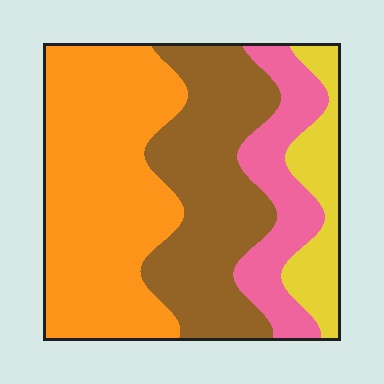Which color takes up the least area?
Yellow, at roughly 10%.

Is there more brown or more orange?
Orange.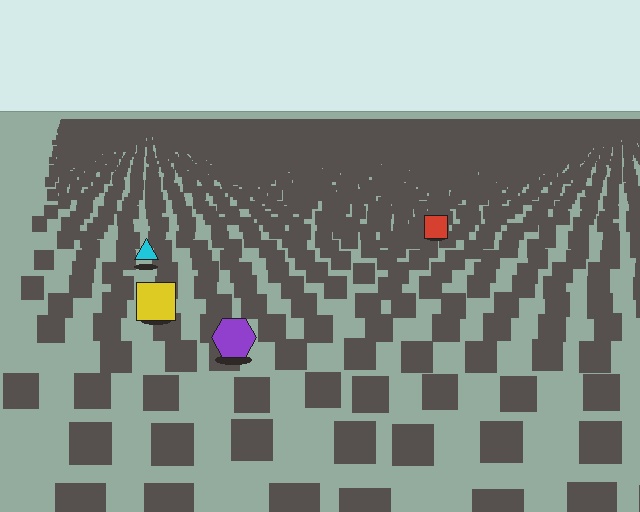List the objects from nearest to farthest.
From nearest to farthest: the purple hexagon, the yellow square, the cyan triangle, the red square.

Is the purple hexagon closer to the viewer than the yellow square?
Yes. The purple hexagon is closer — you can tell from the texture gradient: the ground texture is coarser near it.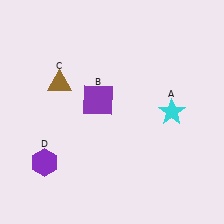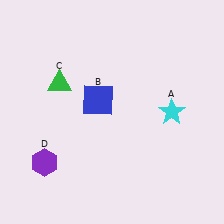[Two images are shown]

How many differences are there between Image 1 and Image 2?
There are 2 differences between the two images.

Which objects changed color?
B changed from purple to blue. C changed from brown to green.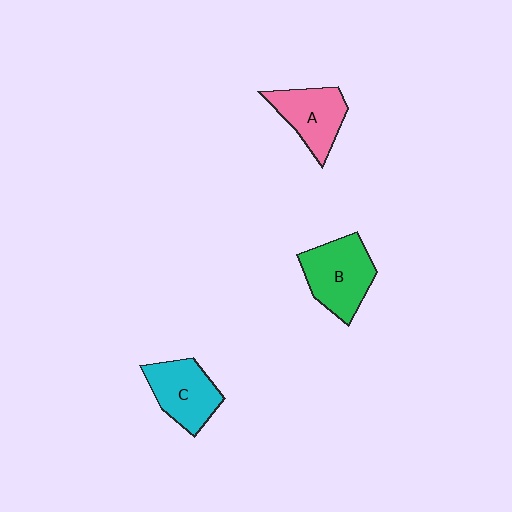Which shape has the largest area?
Shape B (green).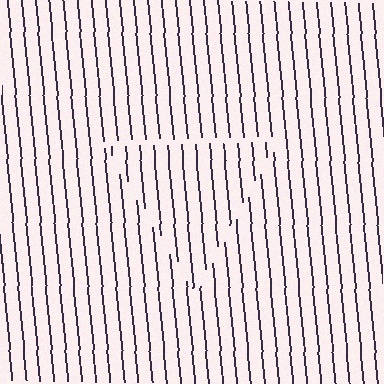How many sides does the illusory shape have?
3 sides — the line-ends trace a triangle.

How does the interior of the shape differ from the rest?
The interior of the shape contains the same grating, shifted by half a period — the contour is defined by the phase discontinuity where line-ends from the inner and outer gratings abut.